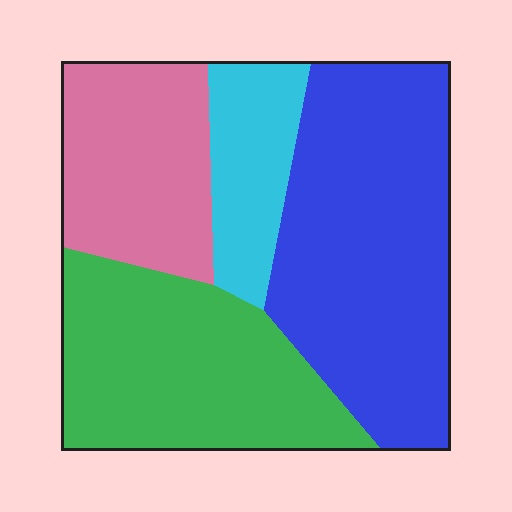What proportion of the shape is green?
Green covers about 30% of the shape.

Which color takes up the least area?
Cyan, at roughly 10%.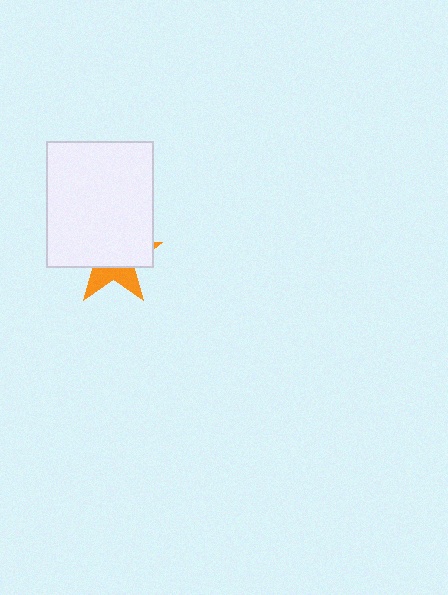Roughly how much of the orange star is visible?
A small part of it is visible (roughly 35%).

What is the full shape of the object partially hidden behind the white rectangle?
The partially hidden object is an orange star.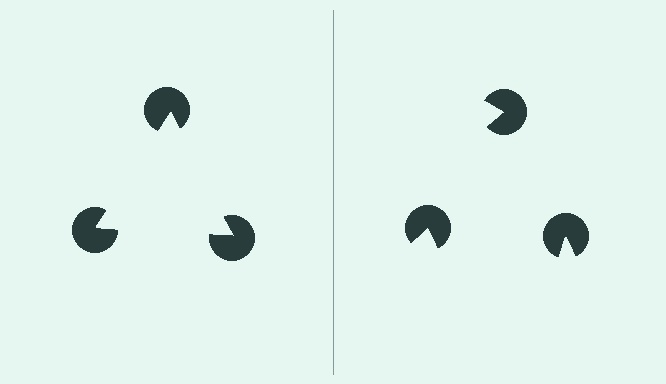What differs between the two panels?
The pac-man discs are positioned identically on both sides; only the wedge orientations differ. On the left they align to a triangle; on the right they are misaligned.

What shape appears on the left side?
An illusory triangle.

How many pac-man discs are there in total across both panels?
6 — 3 on each side.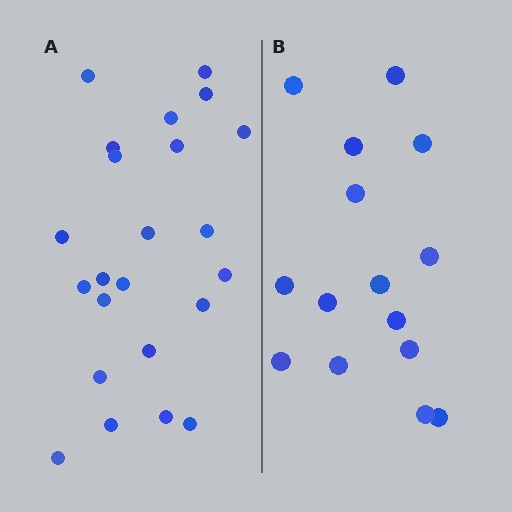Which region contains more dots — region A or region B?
Region A (the left region) has more dots.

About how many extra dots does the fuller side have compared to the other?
Region A has roughly 8 or so more dots than region B.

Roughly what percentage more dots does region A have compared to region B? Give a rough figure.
About 55% more.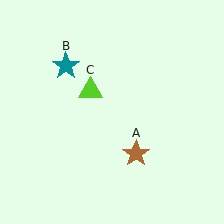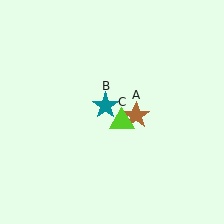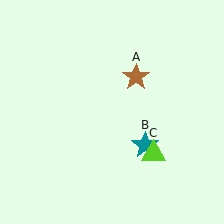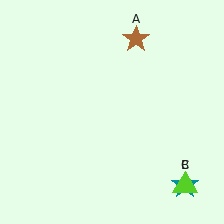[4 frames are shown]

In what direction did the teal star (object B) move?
The teal star (object B) moved down and to the right.